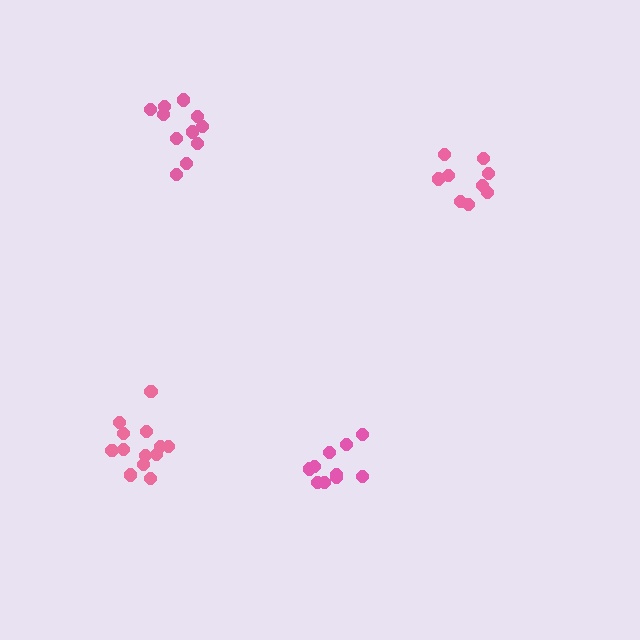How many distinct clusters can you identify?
There are 4 distinct clusters.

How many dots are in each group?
Group 1: 9 dots, Group 2: 13 dots, Group 3: 11 dots, Group 4: 10 dots (43 total).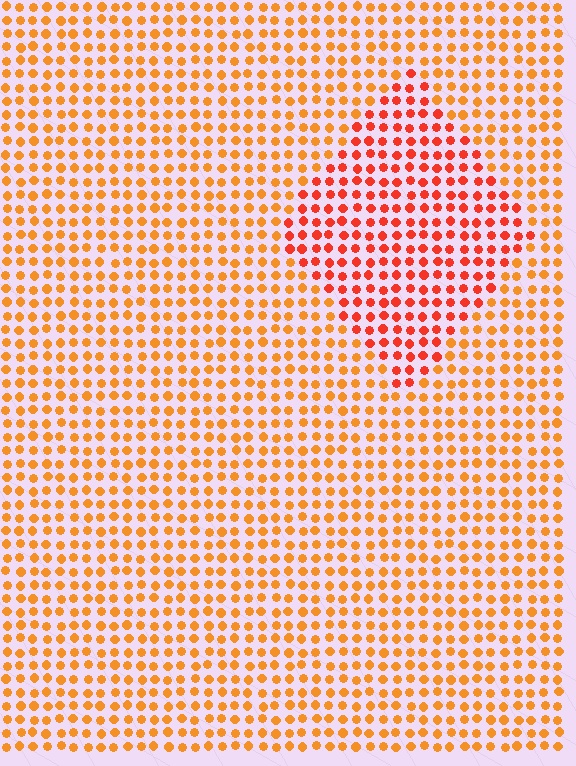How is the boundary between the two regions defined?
The boundary is defined purely by a slight shift in hue (about 27 degrees). Spacing, size, and orientation are identical on both sides.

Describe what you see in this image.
The image is filled with small orange elements in a uniform arrangement. A diamond-shaped region is visible where the elements are tinted to a slightly different hue, forming a subtle color boundary.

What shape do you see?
I see a diamond.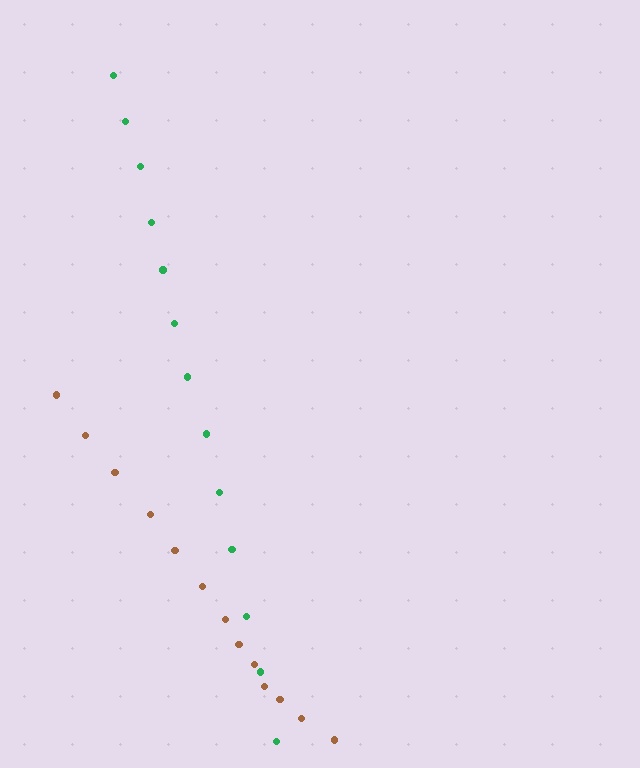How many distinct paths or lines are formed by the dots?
There are 2 distinct paths.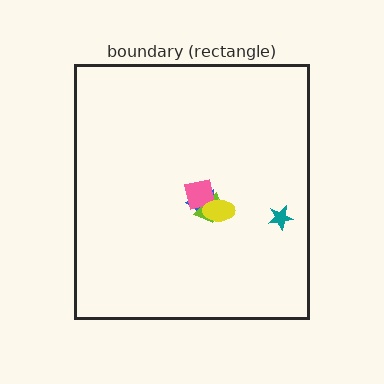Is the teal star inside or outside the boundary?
Inside.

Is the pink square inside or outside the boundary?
Inside.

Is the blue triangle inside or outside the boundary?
Inside.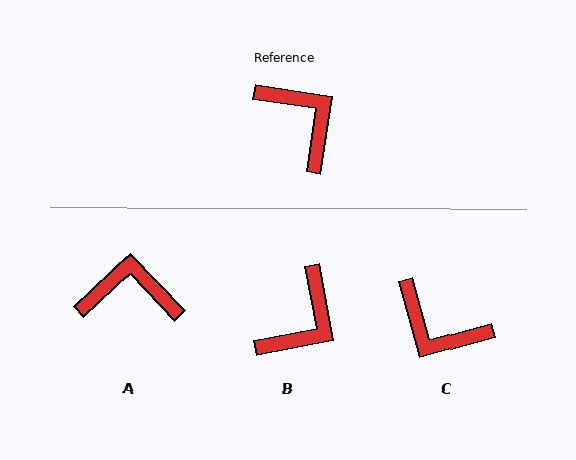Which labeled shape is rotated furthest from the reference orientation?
C, about 156 degrees away.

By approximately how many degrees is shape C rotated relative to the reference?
Approximately 156 degrees clockwise.